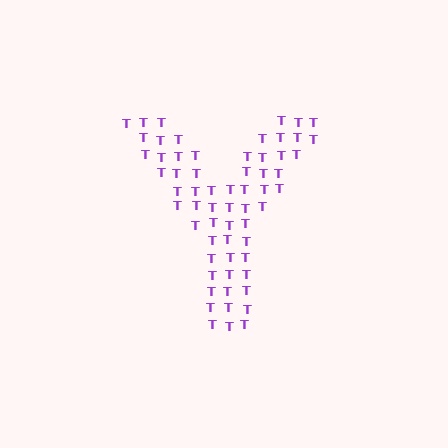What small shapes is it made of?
It is made of small letter T's.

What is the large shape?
The large shape is the letter Y.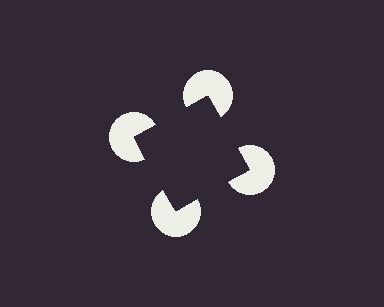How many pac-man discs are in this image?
There are 4 — one at each vertex of the illusory square.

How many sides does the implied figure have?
4 sides.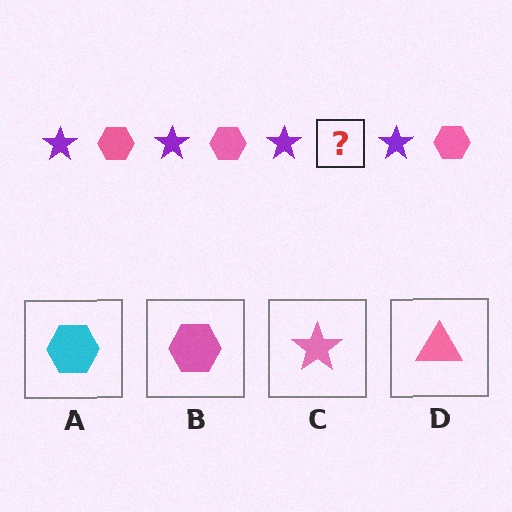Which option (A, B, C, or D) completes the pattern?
B.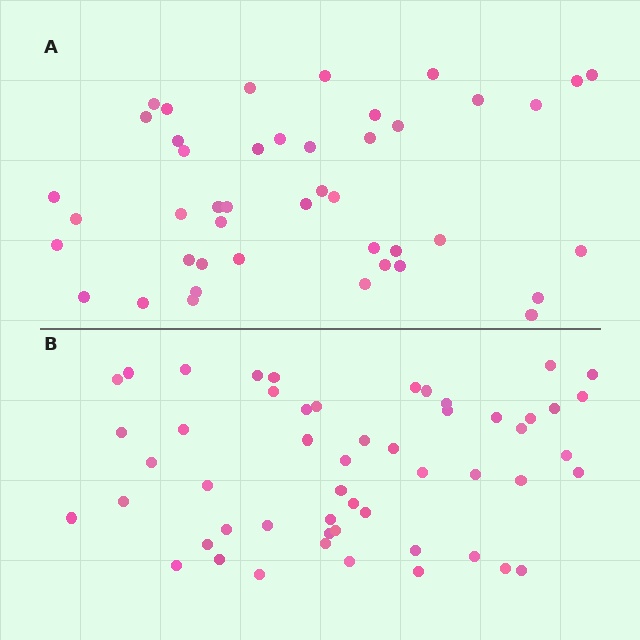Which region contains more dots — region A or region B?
Region B (the bottom region) has more dots.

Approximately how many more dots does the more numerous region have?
Region B has roughly 8 or so more dots than region A.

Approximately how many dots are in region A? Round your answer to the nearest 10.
About 40 dots. (The exact count is 44, which rounds to 40.)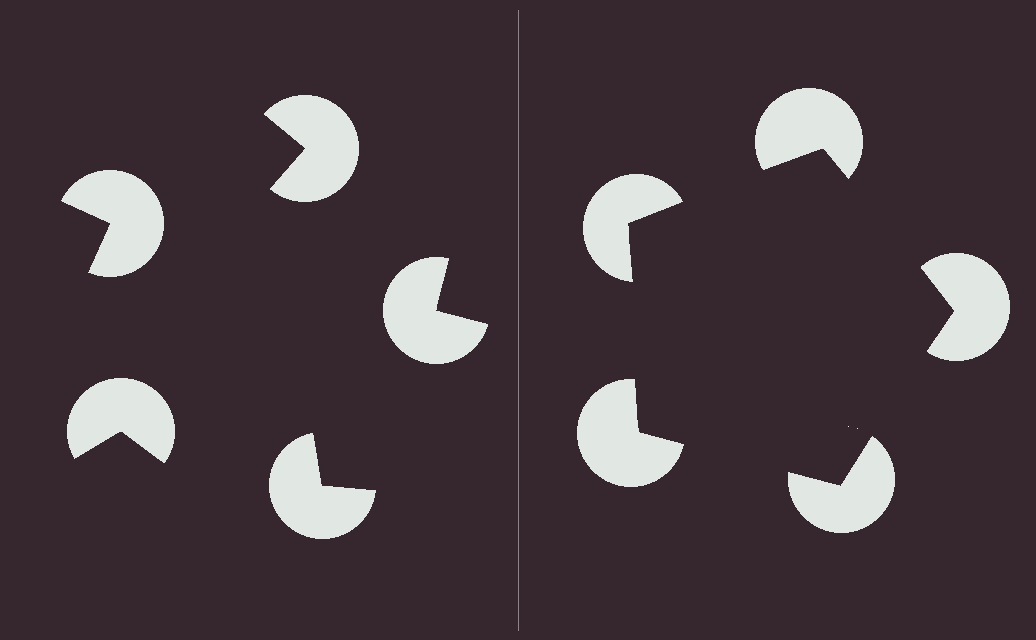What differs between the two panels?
The pac-man discs are positioned identically on both sides; only the wedge orientations differ. On the right they align to a pentagon; on the left they are misaligned.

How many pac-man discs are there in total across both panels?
10 — 5 on each side.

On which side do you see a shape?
An illusory pentagon appears on the right side. On the left side the wedge cuts are rotated, so no coherent shape forms.